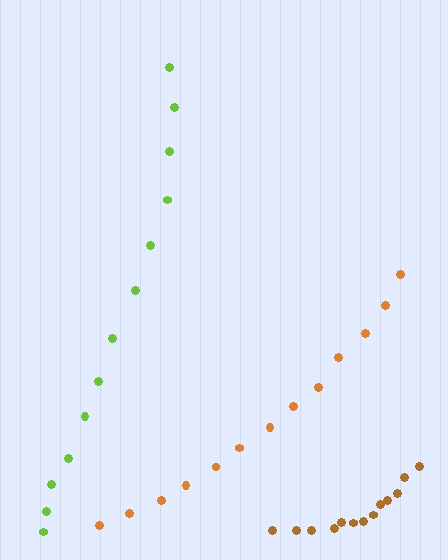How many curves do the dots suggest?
There are 3 distinct paths.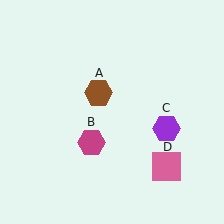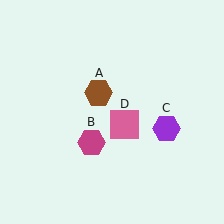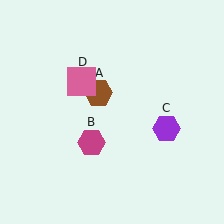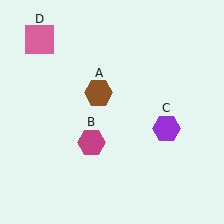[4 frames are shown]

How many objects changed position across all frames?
1 object changed position: pink square (object D).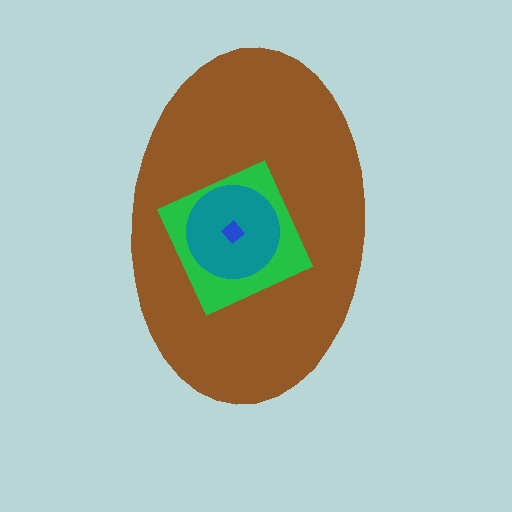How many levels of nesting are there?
4.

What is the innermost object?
The blue diamond.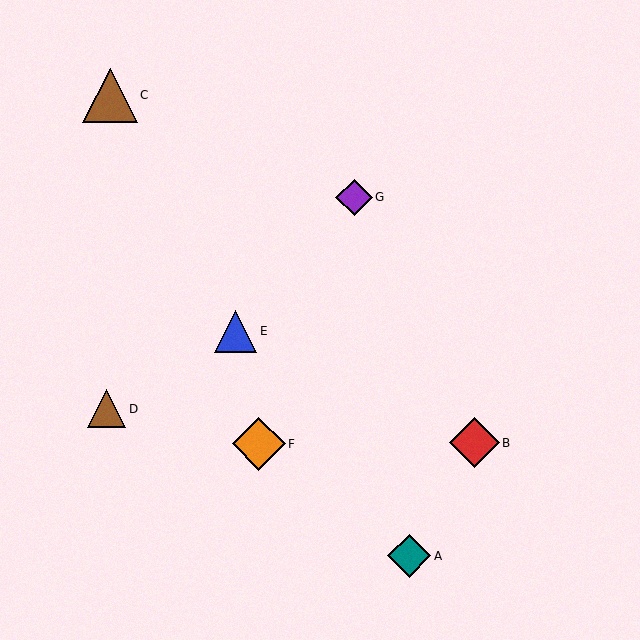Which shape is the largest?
The brown triangle (labeled C) is the largest.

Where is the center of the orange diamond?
The center of the orange diamond is at (259, 444).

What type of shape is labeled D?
Shape D is a brown triangle.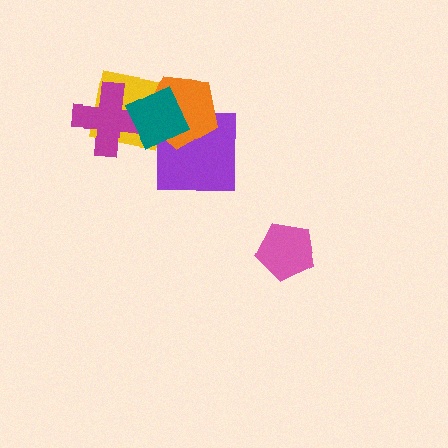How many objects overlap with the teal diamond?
4 objects overlap with the teal diamond.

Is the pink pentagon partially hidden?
No, no other shape covers it.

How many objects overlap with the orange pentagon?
3 objects overlap with the orange pentagon.